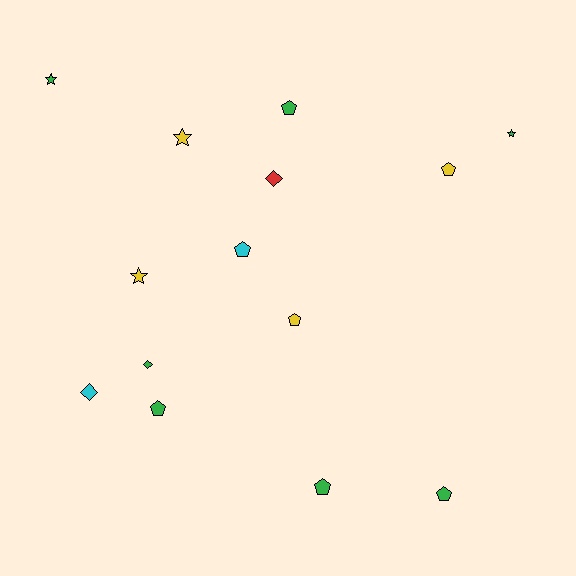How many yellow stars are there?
There are 2 yellow stars.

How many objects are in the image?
There are 14 objects.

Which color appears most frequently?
Green, with 7 objects.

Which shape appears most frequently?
Pentagon, with 7 objects.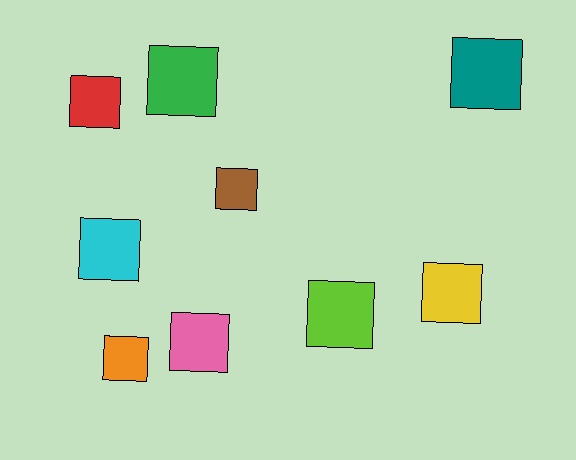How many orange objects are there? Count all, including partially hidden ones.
There is 1 orange object.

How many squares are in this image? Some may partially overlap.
There are 9 squares.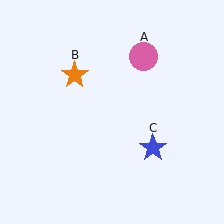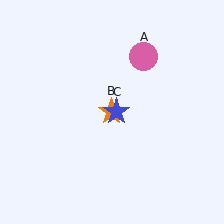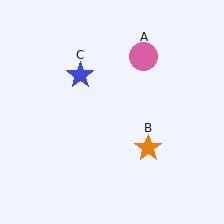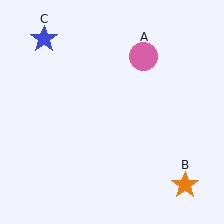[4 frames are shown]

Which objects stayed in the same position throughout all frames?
Pink circle (object A) remained stationary.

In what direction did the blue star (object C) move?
The blue star (object C) moved up and to the left.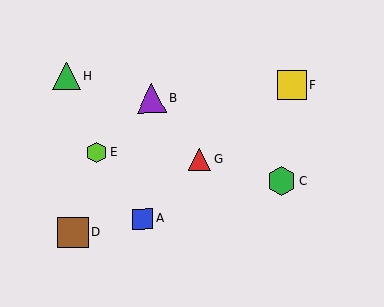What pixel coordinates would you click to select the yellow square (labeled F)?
Click at (292, 85) to select the yellow square F.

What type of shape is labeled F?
Shape F is a yellow square.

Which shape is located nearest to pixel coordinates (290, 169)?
The green hexagon (labeled C) at (282, 181) is nearest to that location.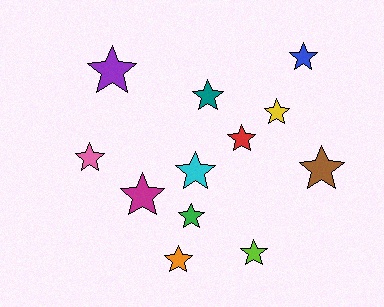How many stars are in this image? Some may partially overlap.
There are 12 stars.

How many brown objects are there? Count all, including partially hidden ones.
There is 1 brown object.